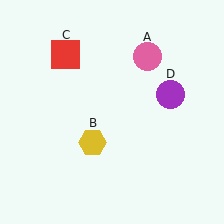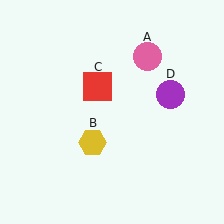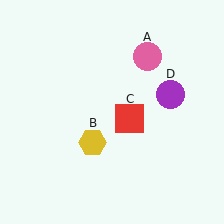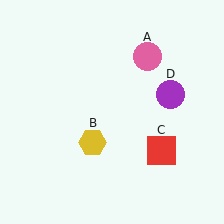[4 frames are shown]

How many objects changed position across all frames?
1 object changed position: red square (object C).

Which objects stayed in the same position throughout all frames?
Pink circle (object A) and yellow hexagon (object B) and purple circle (object D) remained stationary.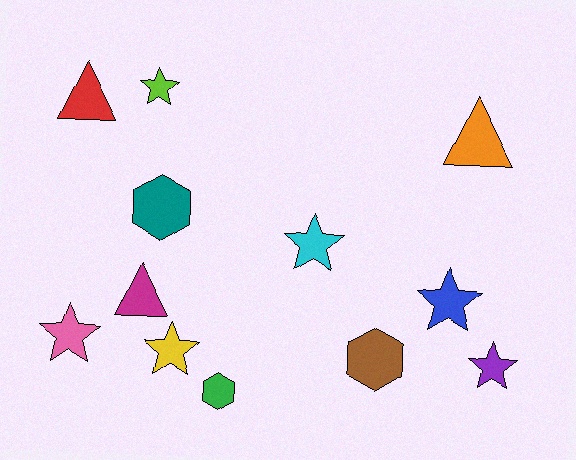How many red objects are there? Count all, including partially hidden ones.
There is 1 red object.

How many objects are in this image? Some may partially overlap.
There are 12 objects.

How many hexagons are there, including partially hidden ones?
There are 3 hexagons.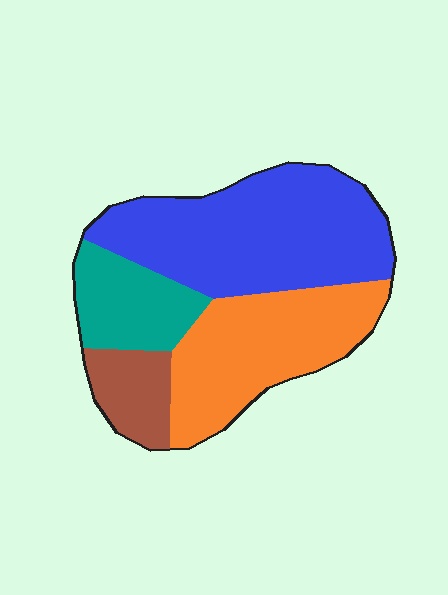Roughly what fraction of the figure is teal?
Teal takes up about one sixth (1/6) of the figure.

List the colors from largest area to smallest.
From largest to smallest: blue, orange, teal, brown.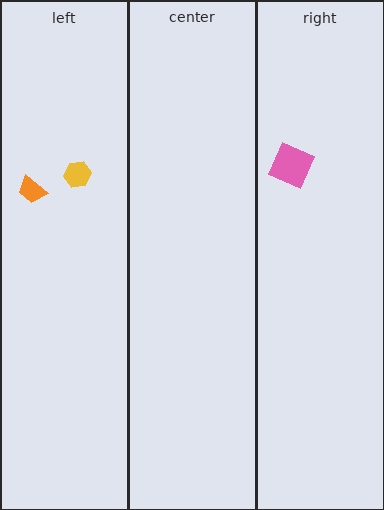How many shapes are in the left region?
2.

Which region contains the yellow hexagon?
The left region.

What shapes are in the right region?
The pink square.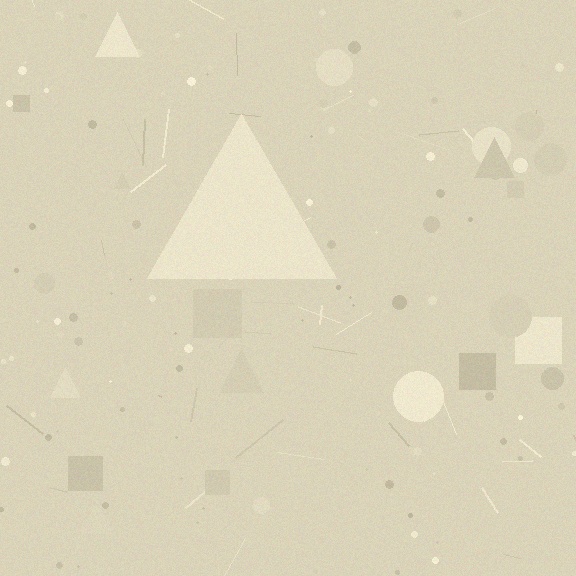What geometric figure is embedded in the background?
A triangle is embedded in the background.